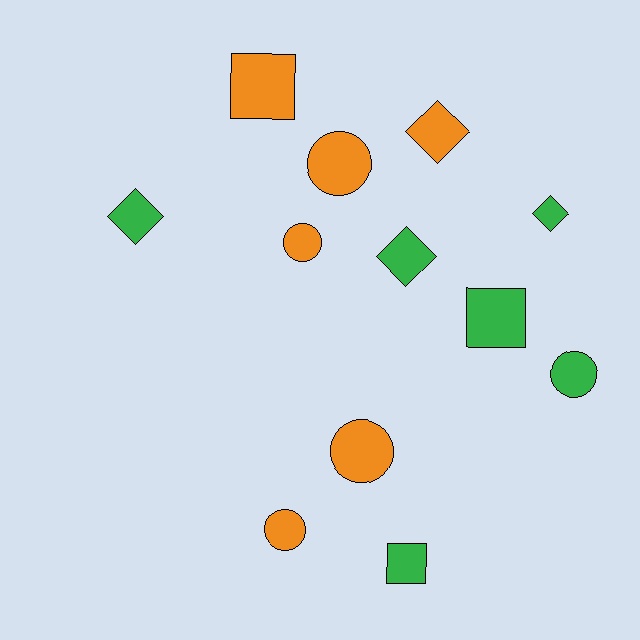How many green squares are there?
There are 2 green squares.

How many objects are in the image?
There are 12 objects.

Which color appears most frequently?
Green, with 6 objects.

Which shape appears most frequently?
Circle, with 5 objects.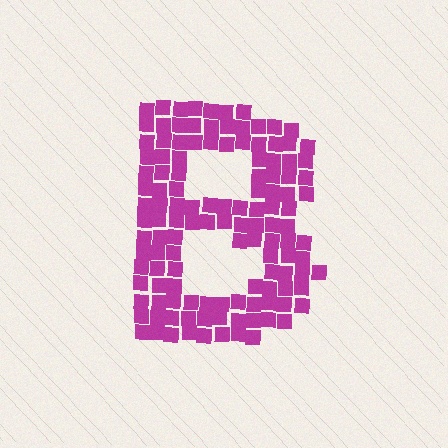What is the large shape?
The large shape is the letter B.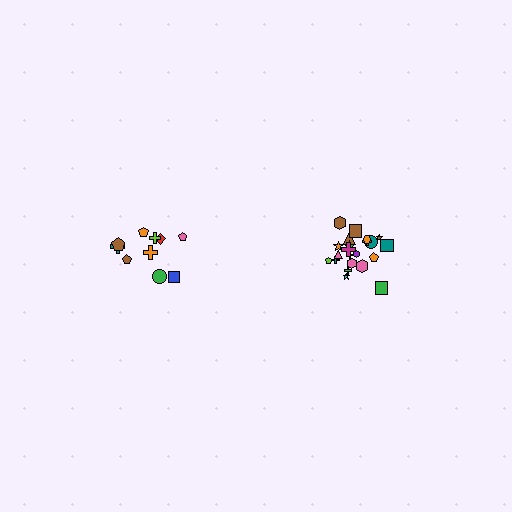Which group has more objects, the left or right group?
The right group.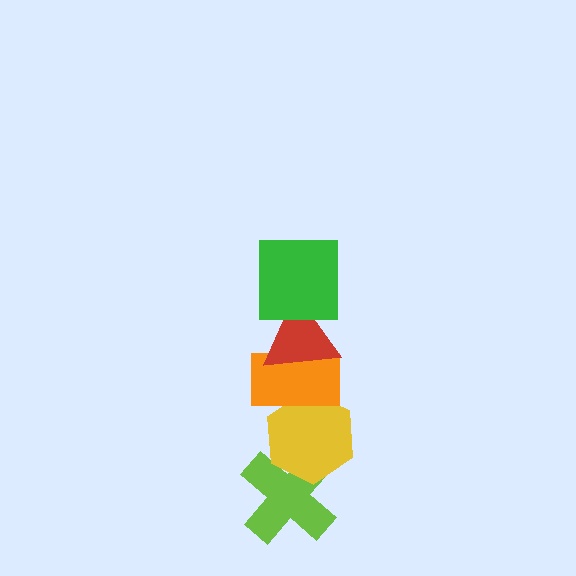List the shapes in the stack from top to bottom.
From top to bottom: the green square, the red triangle, the orange rectangle, the yellow hexagon, the lime cross.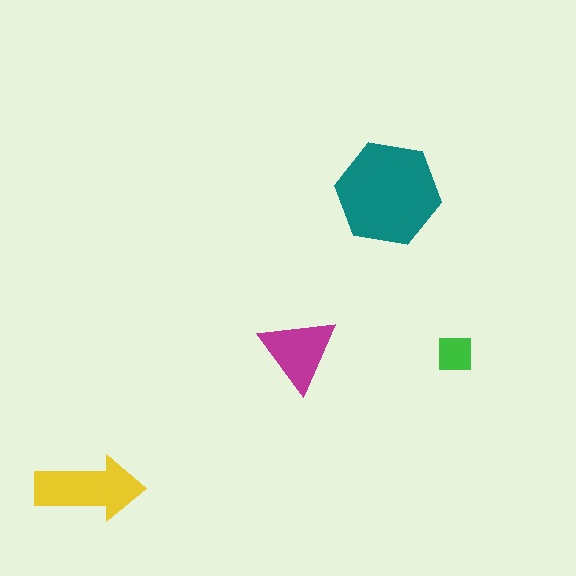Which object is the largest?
The teal hexagon.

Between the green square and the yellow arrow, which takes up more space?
The yellow arrow.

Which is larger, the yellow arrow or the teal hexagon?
The teal hexagon.